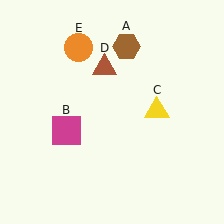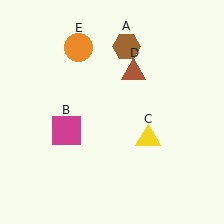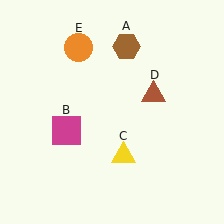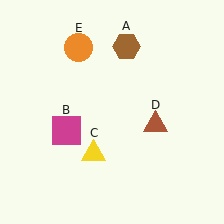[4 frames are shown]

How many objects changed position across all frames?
2 objects changed position: yellow triangle (object C), brown triangle (object D).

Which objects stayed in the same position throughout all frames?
Brown hexagon (object A) and magenta square (object B) and orange circle (object E) remained stationary.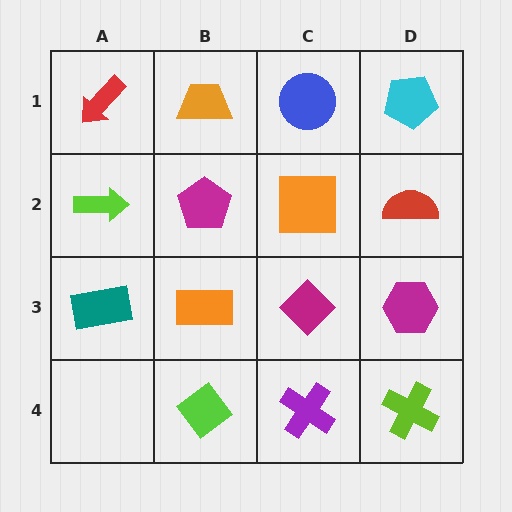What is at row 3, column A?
A teal rectangle.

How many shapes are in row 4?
3 shapes.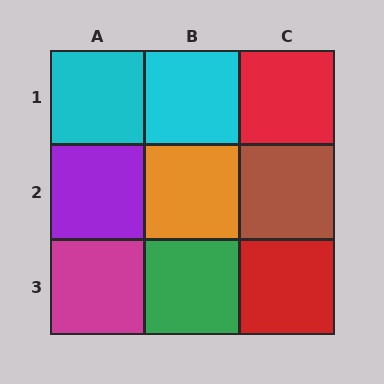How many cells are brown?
1 cell is brown.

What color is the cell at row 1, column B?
Cyan.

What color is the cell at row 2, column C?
Brown.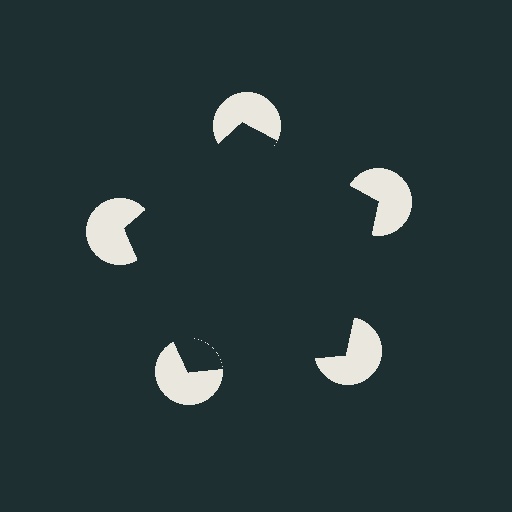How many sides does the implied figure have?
5 sides.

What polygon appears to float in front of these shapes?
An illusory pentagon — its edges are inferred from the aligned wedge cuts in the pac-man discs, not physically drawn.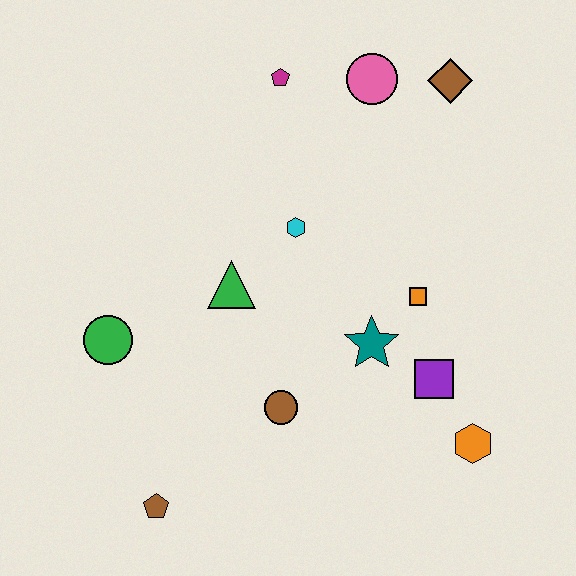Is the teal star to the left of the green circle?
No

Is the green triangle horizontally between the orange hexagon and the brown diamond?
No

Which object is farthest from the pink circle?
The brown pentagon is farthest from the pink circle.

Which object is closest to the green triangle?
The cyan hexagon is closest to the green triangle.